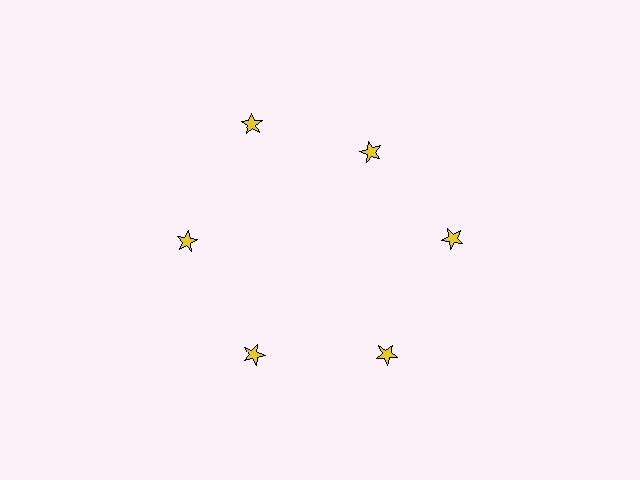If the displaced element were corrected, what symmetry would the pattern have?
It would have 6-fold rotational symmetry — the pattern would map onto itself every 60 degrees.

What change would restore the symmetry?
The symmetry would be restored by moving it outward, back onto the ring so that all 6 stars sit at equal angles and equal distance from the center.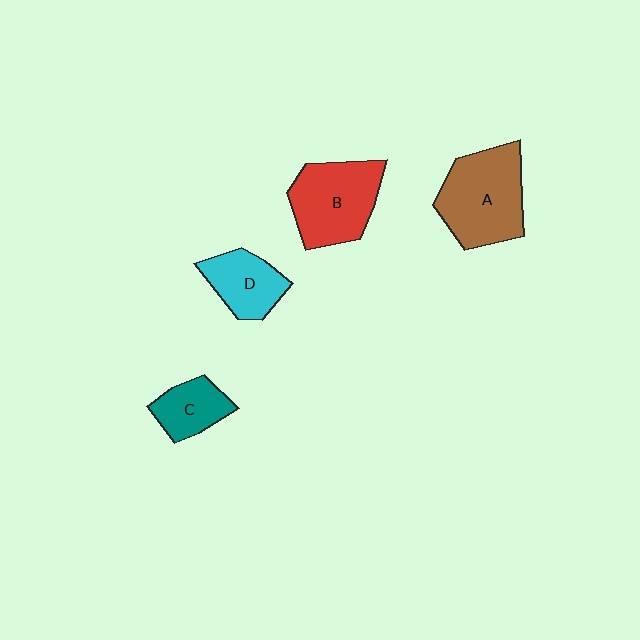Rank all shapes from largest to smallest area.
From largest to smallest: A (brown), B (red), D (cyan), C (teal).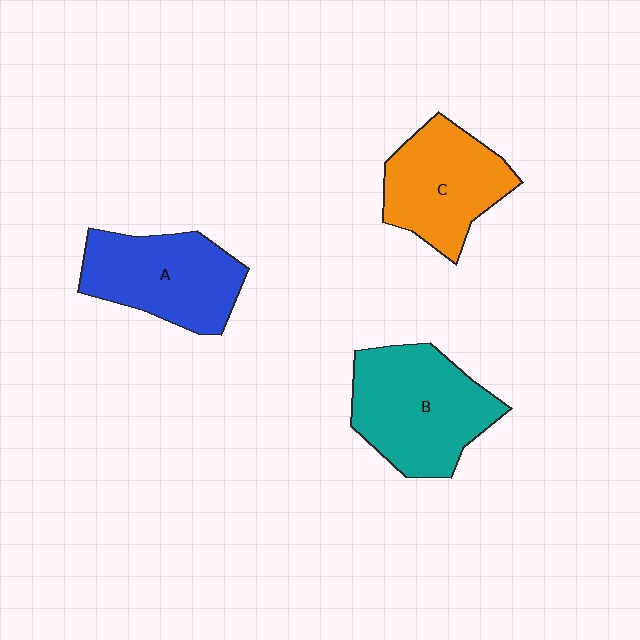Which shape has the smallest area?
Shape C (orange).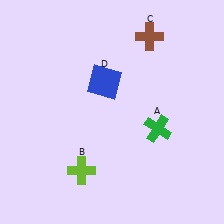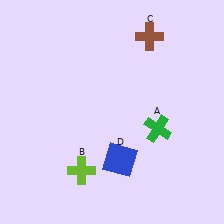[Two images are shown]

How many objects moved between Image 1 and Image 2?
1 object moved between the two images.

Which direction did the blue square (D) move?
The blue square (D) moved down.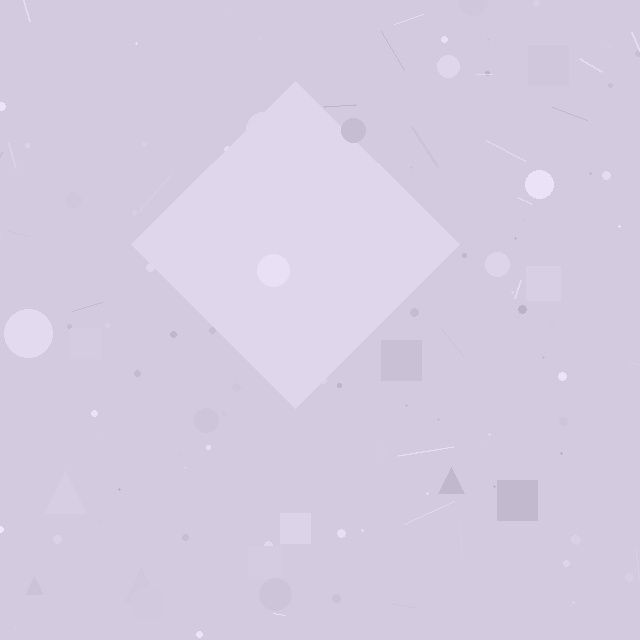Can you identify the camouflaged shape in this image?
The camouflaged shape is a diamond.